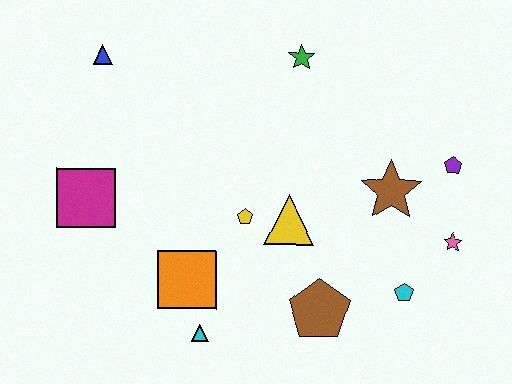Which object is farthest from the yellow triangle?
The blue triangle is farthest from the yellow triangle.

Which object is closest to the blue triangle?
The magenta square is closest to the blue triangle.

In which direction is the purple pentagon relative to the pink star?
The purple pentagon is above the pink star.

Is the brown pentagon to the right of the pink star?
No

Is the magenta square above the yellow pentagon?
Yes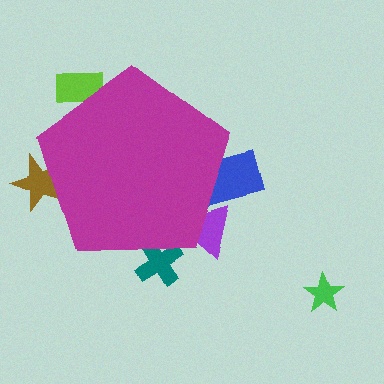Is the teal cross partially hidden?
Yes, the teal cross is partially hidden behind the magenta pentagon.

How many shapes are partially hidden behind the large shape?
5 shapes are partially hidden.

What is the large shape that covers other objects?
A magenta pentagon.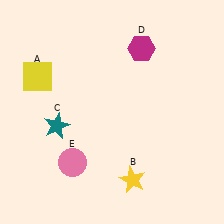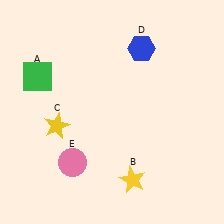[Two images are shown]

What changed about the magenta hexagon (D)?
In Image 1, D is magenta. In Image 2, it changed to blue.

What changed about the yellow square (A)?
In Image 1, A is yellow. In Image 2, it changed to green.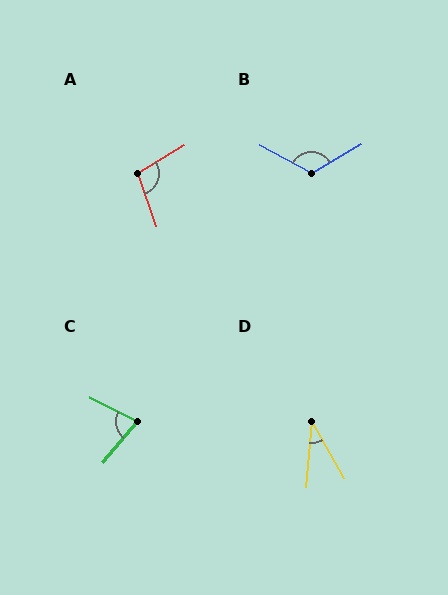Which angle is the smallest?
D, at approximately 35 degrees.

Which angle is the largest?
B, at approximately 120 degrees.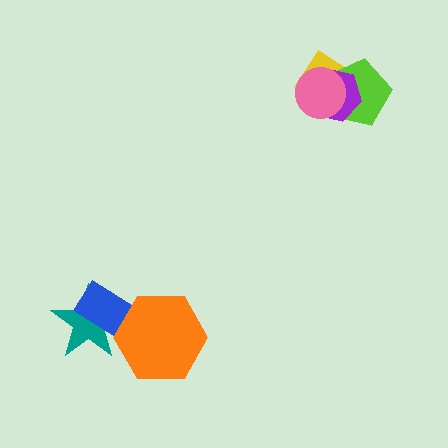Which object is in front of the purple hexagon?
The pink circle is in front of the purple hexagon.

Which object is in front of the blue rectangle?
The orange hexagon is in front of the blue rectangle.